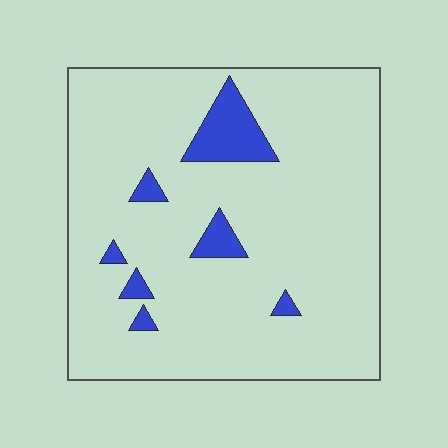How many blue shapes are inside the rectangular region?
7.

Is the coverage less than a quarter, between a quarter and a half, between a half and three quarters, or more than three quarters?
Less than a quarter.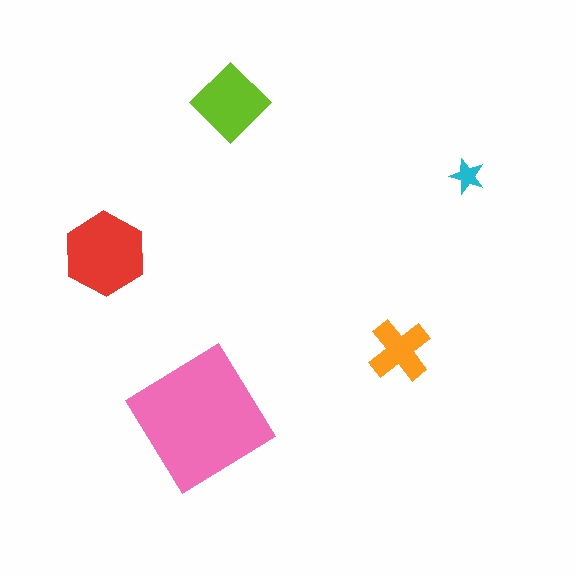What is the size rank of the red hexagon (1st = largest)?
2nd.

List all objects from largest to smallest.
The pink diamond, the red hexagon, the lime diamond, the orange cross, the cyan star.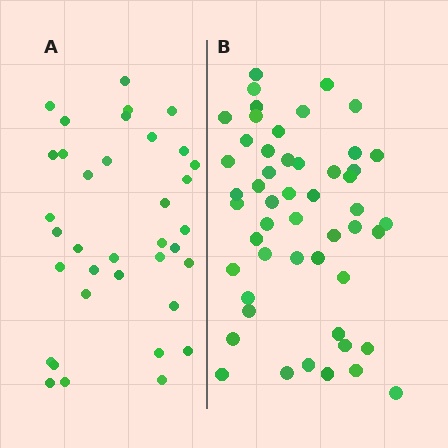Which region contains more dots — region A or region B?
Region B (the right region) has more dots.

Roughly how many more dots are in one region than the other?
Region B has approximately 15 more dots than region A.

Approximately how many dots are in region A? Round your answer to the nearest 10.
About 40 dots. (The exact count is 36, which rounds to 40.)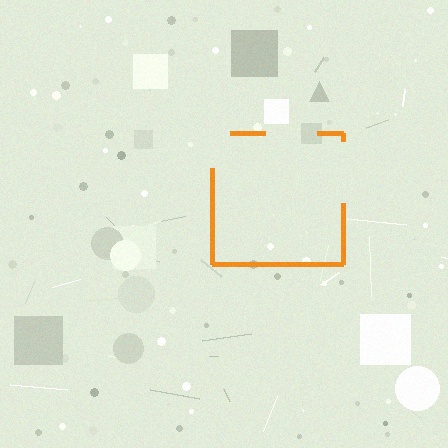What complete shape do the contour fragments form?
The contour fragments form a square.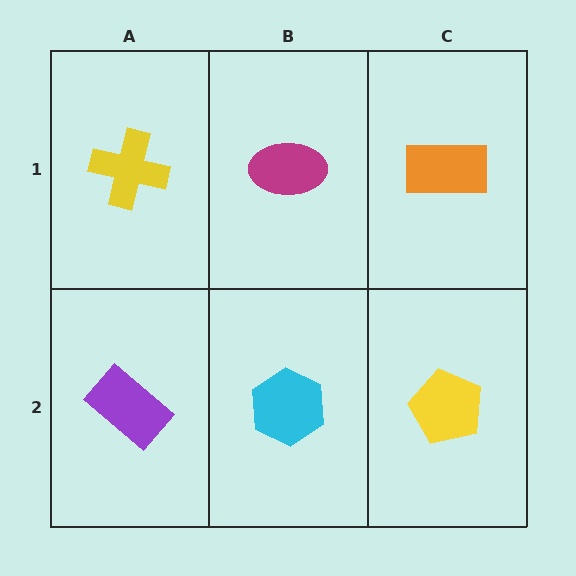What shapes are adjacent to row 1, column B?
A cyan hexagon (row 2, column B), a yellow cross (row 1, column A), an orange rectangle (row 1, column C).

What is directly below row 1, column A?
A purple rectangle.